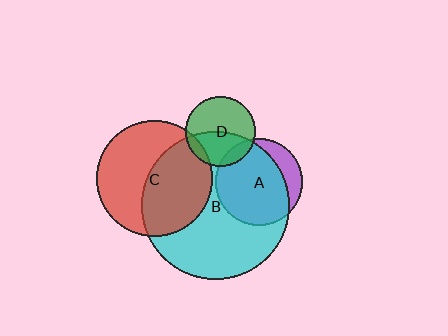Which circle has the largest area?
Circle B (cyan).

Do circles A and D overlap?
Yes.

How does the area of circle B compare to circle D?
Approximately 4.5 times.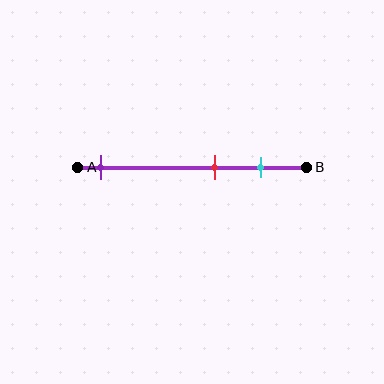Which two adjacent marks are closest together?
The red and cyan marks are the closest adjacent pair.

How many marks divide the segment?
There are 3 marks dividing the segment.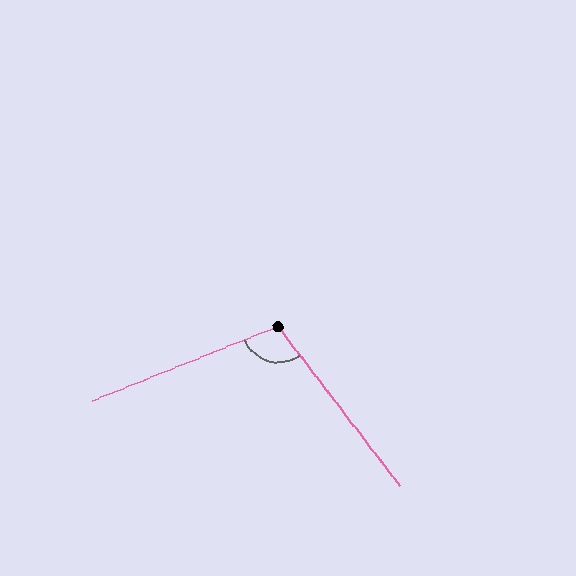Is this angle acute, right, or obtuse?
It is obtuse.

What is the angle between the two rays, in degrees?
Approximately 105 degrees.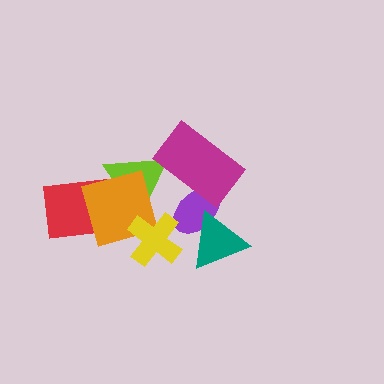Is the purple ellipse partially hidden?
Yes, it is partially covered by another shape.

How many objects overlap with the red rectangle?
2 objects overlap with the red rectangle.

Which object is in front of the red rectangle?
The orange square is in front of the red rectangle.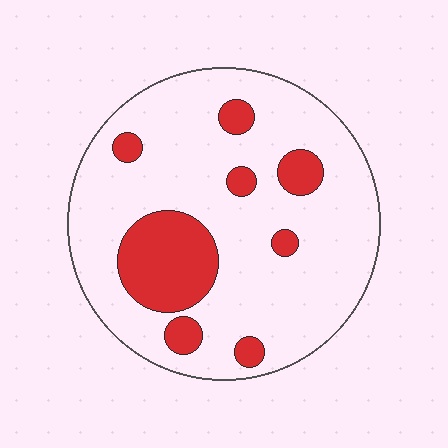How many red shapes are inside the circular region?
8.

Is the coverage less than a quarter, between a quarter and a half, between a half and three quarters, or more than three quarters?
Less than a quarter.